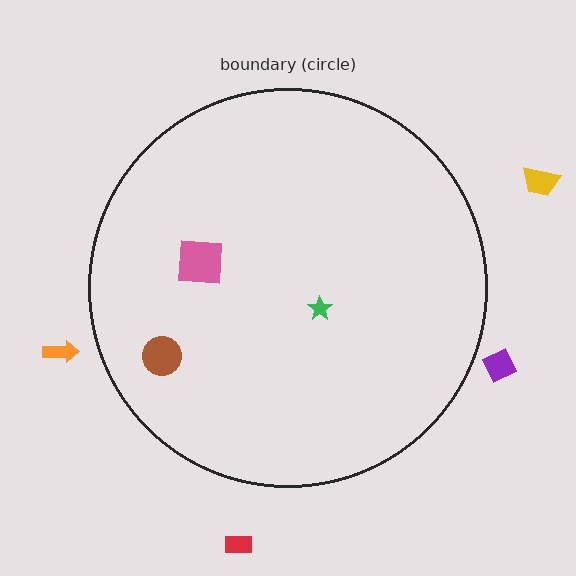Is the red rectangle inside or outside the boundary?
Outside.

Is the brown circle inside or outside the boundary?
Inside.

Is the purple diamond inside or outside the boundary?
Outside.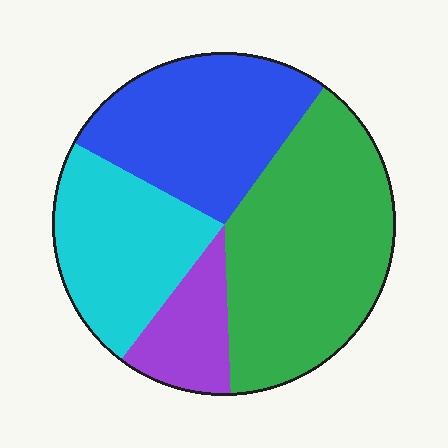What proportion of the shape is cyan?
Cyan covers around 25% of the shape.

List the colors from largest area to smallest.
From largest to smallest: green, blue, cyan, purple.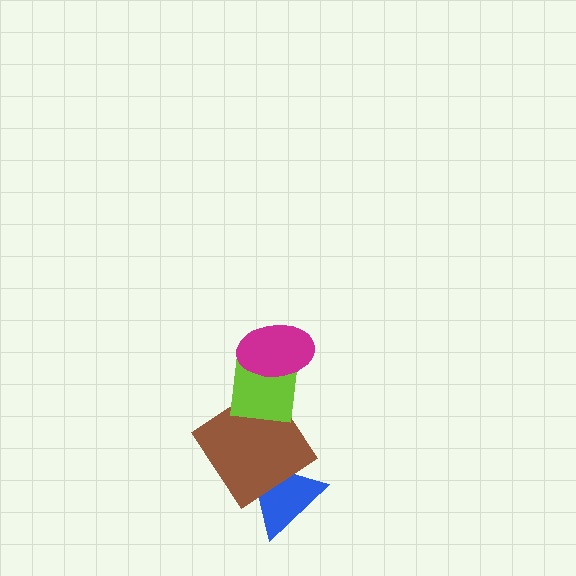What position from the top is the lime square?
The lime square is 2nd from the top.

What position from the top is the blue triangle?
The blue triangle is 4th from the top.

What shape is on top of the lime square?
The magenta ellipse is on top of the lime square.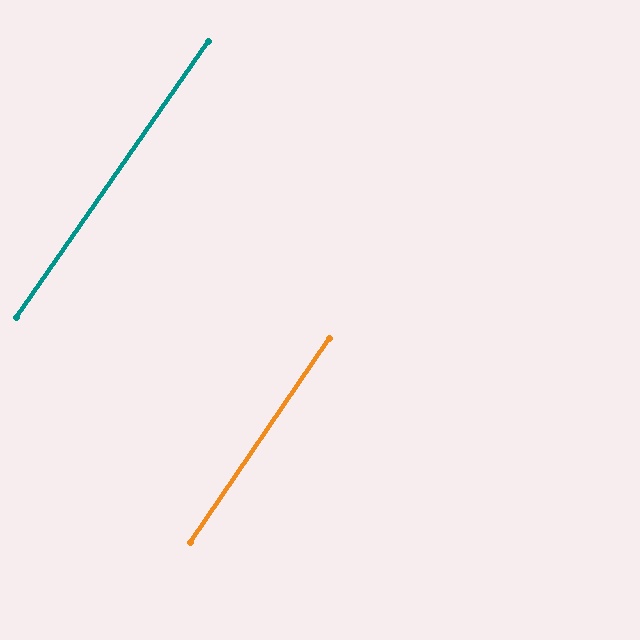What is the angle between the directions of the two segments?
Approximately 0 degrees.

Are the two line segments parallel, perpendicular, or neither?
Parallel — their directions differ by only 0.4°.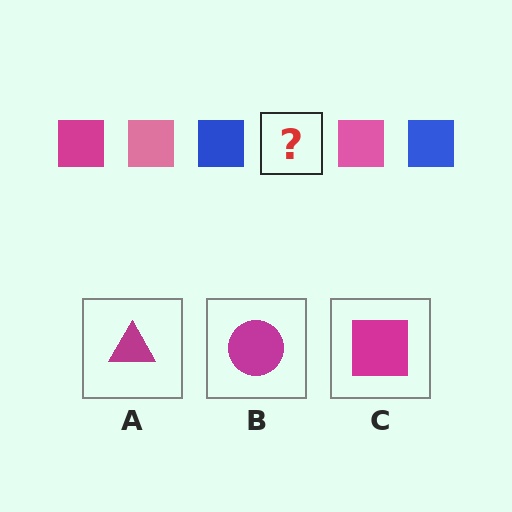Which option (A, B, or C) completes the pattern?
C.